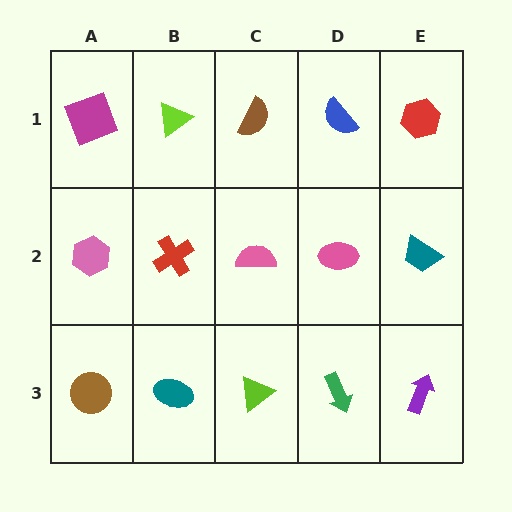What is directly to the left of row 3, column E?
A green arrow.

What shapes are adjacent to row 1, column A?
A pink hexagon (row 2, column A), a lime triangle (row 1, column B).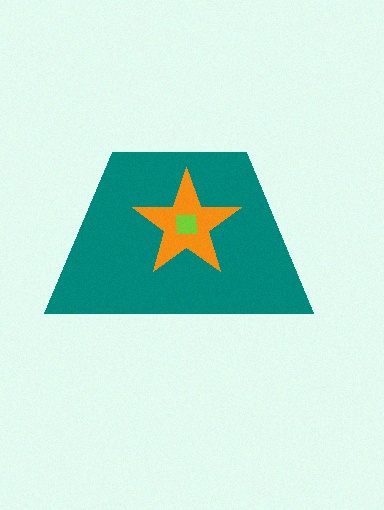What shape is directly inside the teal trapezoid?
The orange star.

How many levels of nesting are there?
3.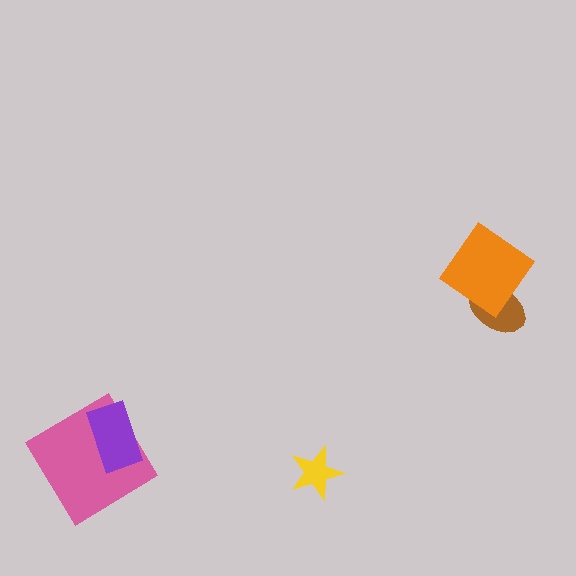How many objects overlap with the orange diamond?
1 object overlaps with the orange diamond.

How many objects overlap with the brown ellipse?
1 object overlaps with the brown ellipse.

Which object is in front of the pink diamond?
The purple rectangle is in front of the pink diamond.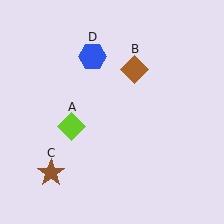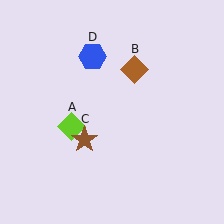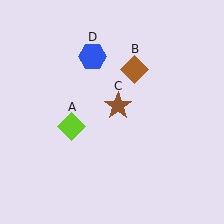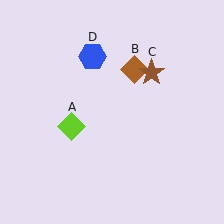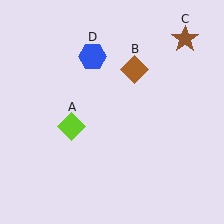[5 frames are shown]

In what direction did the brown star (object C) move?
The brown star (object C) moved up and to the right.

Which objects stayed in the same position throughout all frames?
Lime diamond (object A) and brown diamond (object B) and blue hexagon (object D) remained stationary.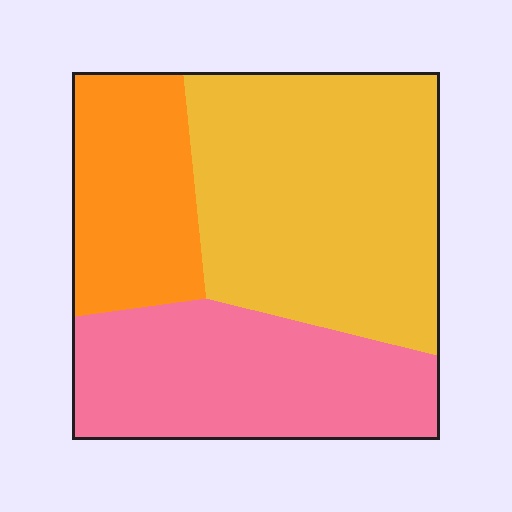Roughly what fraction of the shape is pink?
Pink takes up between a sixth and a third of the shape.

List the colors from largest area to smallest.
From largest to smallest: yellow, pink, orange.